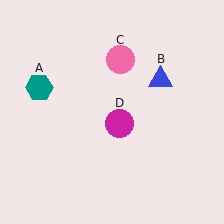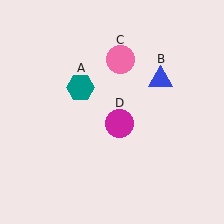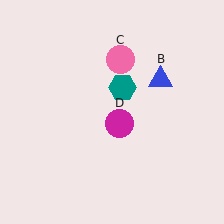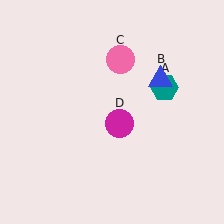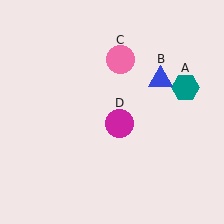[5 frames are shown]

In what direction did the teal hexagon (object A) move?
The teal hexagon (object A) moved right.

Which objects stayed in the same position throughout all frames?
Blue triangle (object B) and pink circle (object C) and magenta circle (object D) remained stationary.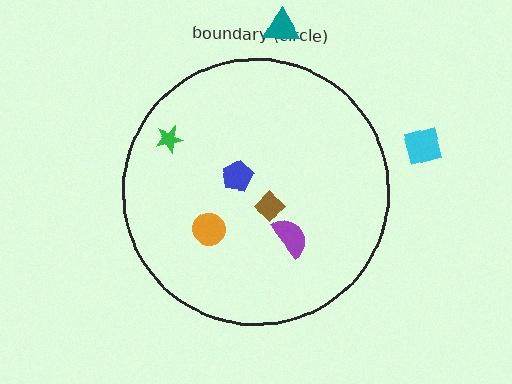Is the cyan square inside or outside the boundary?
Outside.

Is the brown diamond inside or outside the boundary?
Inside.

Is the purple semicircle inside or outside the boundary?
Inside.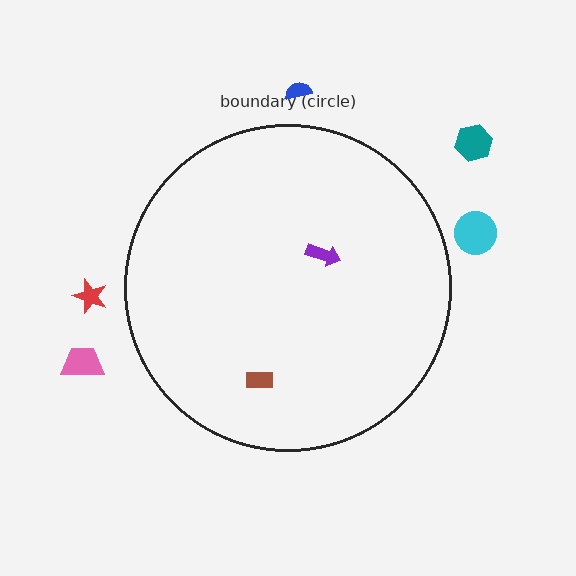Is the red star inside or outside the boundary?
Outside.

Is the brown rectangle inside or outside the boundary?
Inside.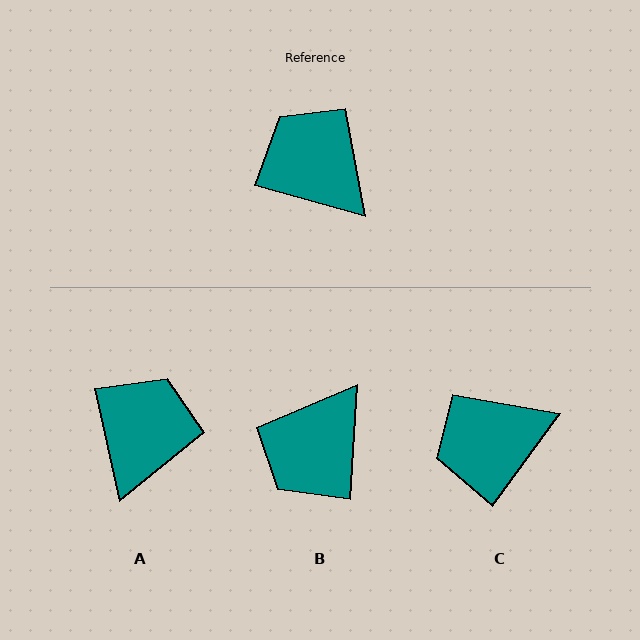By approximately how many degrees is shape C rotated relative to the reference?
Approximately 70 degrees counter-clockwise.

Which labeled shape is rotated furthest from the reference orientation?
B, about 103 degrees away.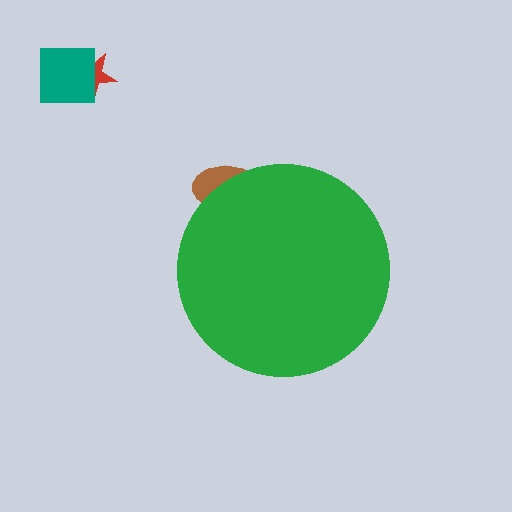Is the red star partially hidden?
No, the red star is fully visible.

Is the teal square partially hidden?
No, the teal square is fully visible.